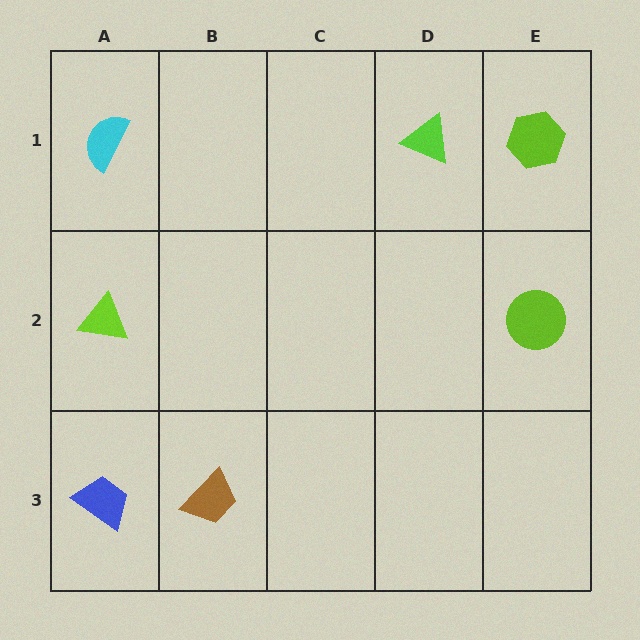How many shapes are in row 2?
2 shapes.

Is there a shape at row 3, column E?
No, that cell is empty.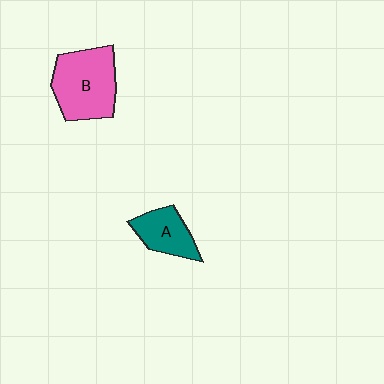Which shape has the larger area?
Shape B (pink).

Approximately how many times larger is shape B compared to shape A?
Approximately 1.7 times.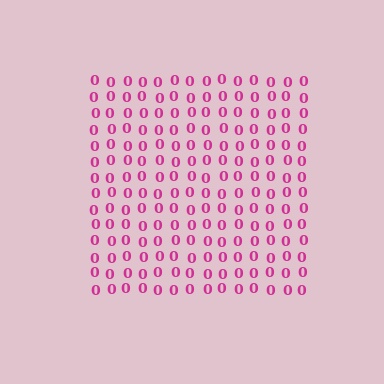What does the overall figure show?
The overall figure shows a square.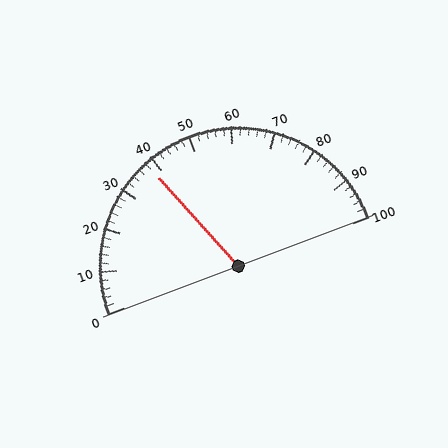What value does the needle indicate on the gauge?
The needle indicates approximately 38.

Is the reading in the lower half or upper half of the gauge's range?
The reading is in the lower half of the range (0 to 100).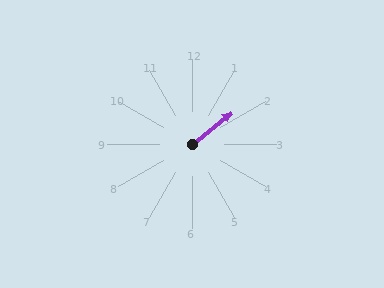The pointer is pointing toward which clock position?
Roughly 2 o'clock.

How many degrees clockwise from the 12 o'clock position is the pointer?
Approximately 51 degrees.